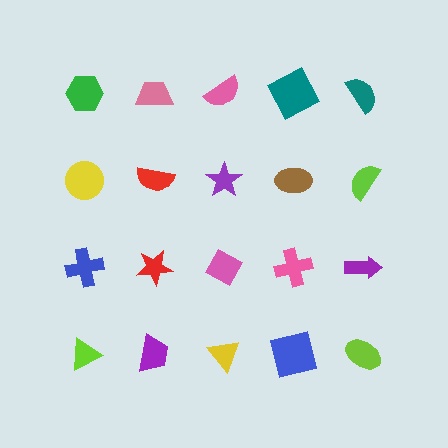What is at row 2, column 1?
A yellow circle.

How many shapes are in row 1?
5 shapes.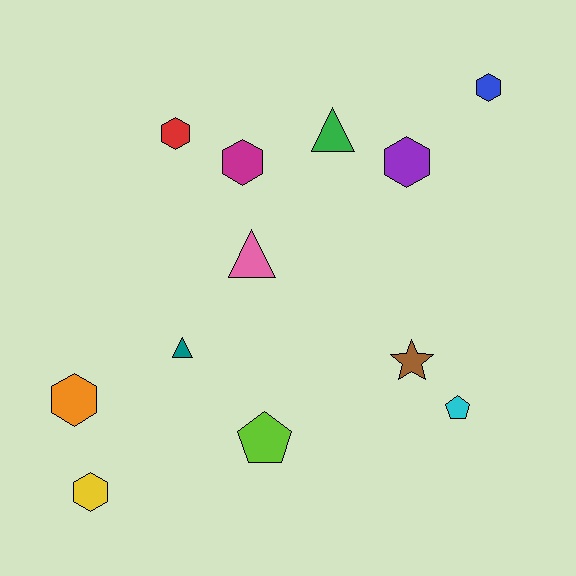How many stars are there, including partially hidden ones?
There is 1 star.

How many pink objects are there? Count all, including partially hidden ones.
There is 1 pink object.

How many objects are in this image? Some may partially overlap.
There are 12 objects.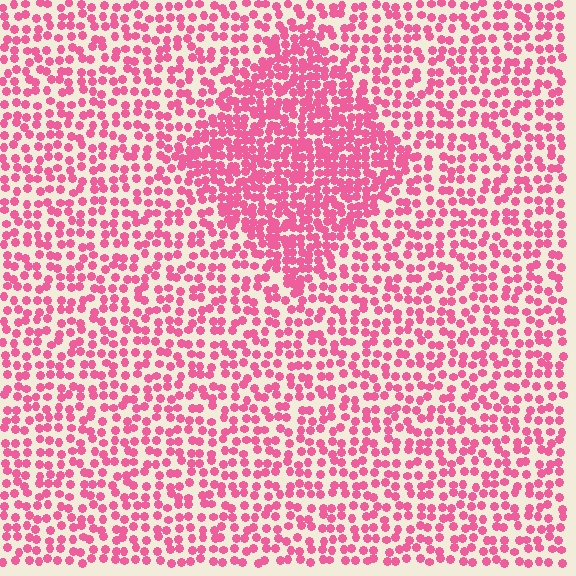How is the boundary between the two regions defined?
The boundary is defined by a change in element density (approximately 1.8x ratio). All elements are the same color, size, and shape.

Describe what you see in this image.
The image contains small pink elements arranged at two different densities. A diamond-shaped region is visible where the elements are more densely packed than the surrounding area.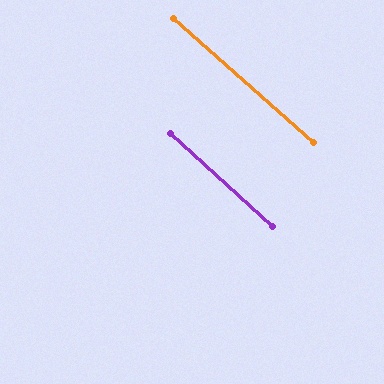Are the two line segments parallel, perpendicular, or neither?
Parallel — their directions differ by only 0.8°.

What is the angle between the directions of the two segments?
Approximately 1 degree.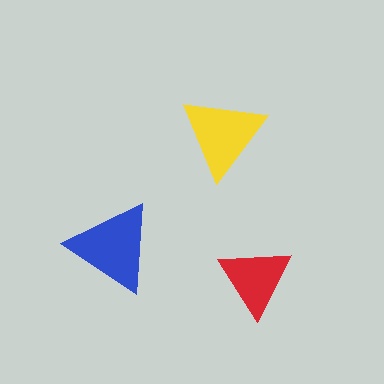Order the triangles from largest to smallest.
the blue one, the yellow one, the red one.